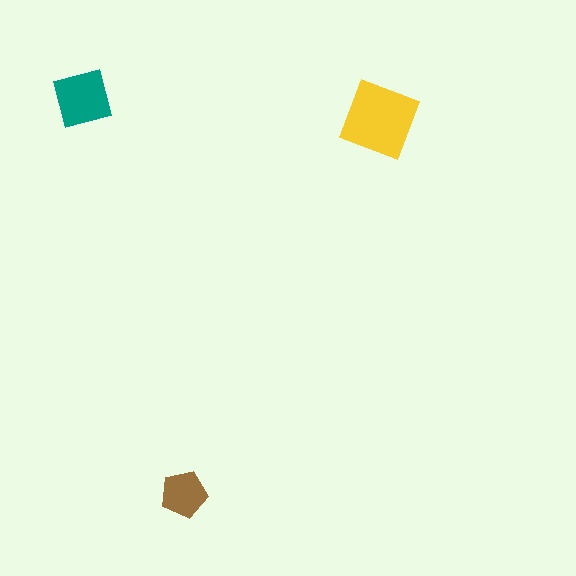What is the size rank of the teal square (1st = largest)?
2nd.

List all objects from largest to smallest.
The yellow diamond, the teal square, the brown pentagon.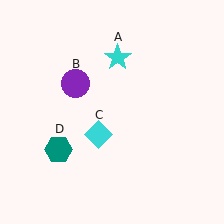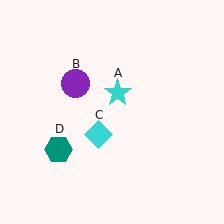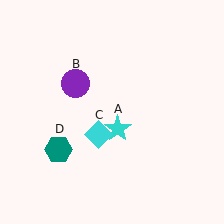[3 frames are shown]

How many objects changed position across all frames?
1 object changed position: cyan star (object A).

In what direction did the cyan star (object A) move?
The cyan star (object A) moved down.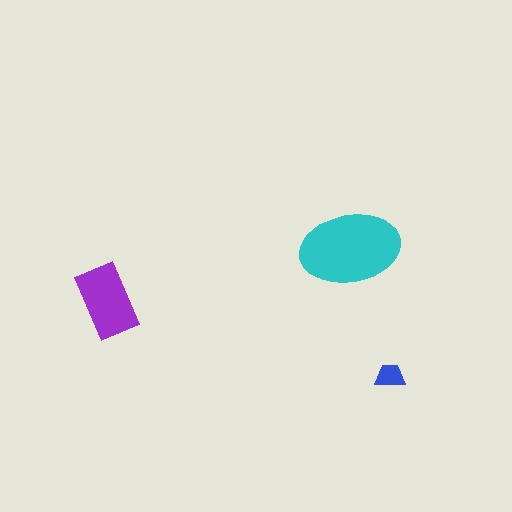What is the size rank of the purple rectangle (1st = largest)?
2nd.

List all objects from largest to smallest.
The cyan ellipse, the purple rectangle, the blue trapezoid.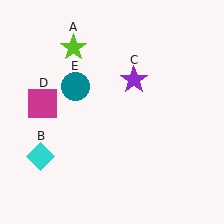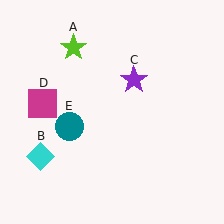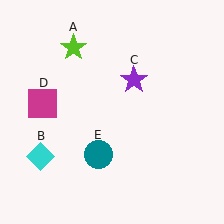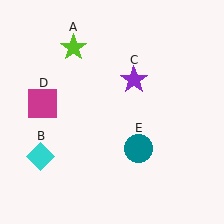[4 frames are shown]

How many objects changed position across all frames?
1 object changed position: teal circle (object E).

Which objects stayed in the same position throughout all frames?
Lime star (object A) and cyan diamond (object B) and purple star (object C) and magenta square (object D) remained stationary.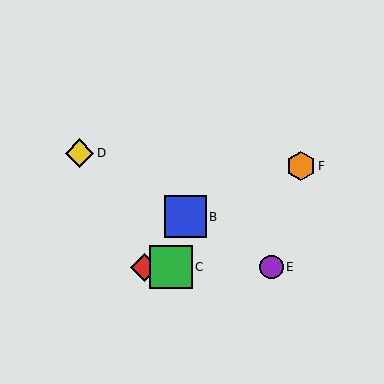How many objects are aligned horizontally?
3 objects (A, C, E) are aligned horizontally.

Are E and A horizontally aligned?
Yes, both are at y≈267.